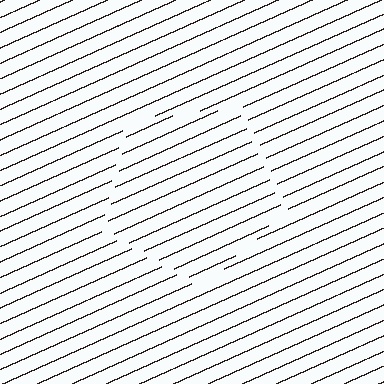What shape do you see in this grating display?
An illusory pentagon. The interior of the shape contains the same grating, shifted by half a period — the contour is defined by the phase discontinuity where line-ends from the inner and outer gratings abut.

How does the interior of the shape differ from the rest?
The interior of the shape contains the same grating, shifted by half a period — the contour is defined by the phase discontinuity where line-ends from the inner and outer gratings abut.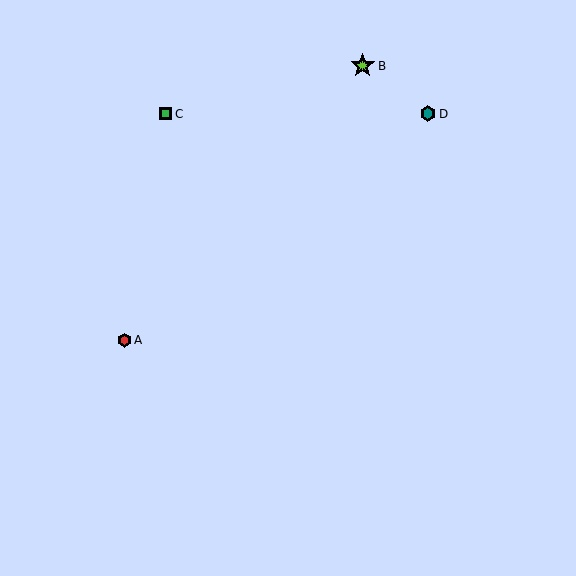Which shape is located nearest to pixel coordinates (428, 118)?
The teal hexagon (labeled D) at (428, 114) is nearest to that location.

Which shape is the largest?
The lime star (labeled B) is the largest.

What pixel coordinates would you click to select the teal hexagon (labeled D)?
Click at (428, 114) to select the teal hexagon D.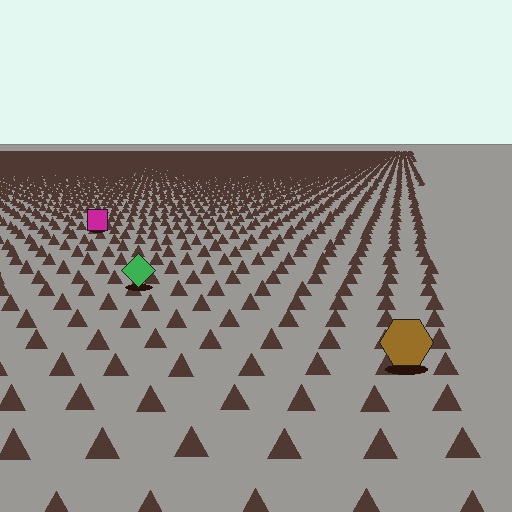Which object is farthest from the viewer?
The magenta square is farthest from the viewer. It appears smaller and the ground texture around it is denser.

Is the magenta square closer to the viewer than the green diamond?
No. The green diamond is closer — you can tell from the texture gradient: the ground texture is coarser near it.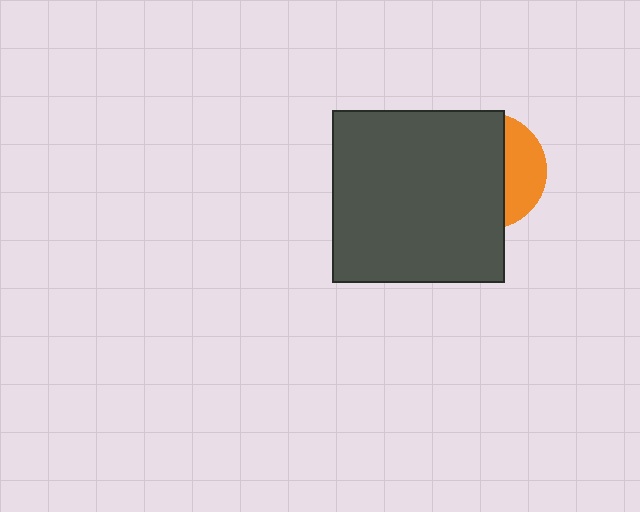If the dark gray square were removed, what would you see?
You would see the complete orange circle.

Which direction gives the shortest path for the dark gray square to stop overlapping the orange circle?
Moving left gives the shortest separation.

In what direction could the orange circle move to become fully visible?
The orange circle could move right. That would shift it out from behind the dark gray square entirely.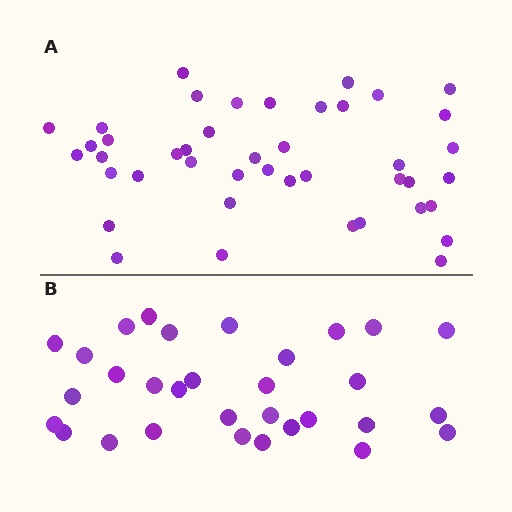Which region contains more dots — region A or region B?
Region A (the top region) has more dots.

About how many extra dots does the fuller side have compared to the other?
Region A has roughly 12 or so more dots than region B.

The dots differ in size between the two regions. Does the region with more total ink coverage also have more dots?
No. Region B has more total ink coverage because its dots are larger, but region A actually contains more individual dots. Total area can be misleading — the number of items is what matters here.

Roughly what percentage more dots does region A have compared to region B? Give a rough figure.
About 40% more.